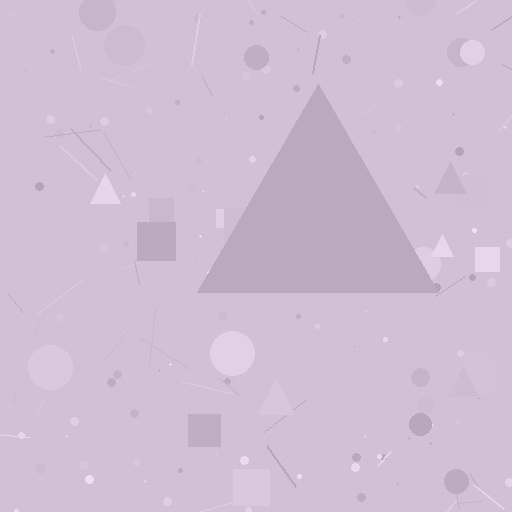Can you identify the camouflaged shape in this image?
The camouflaged shape is a triangle.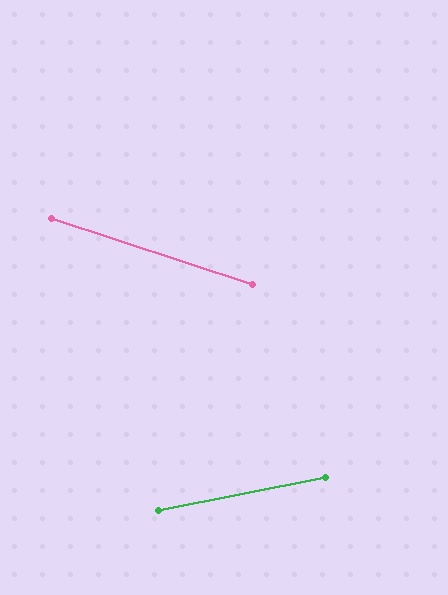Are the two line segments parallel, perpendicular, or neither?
Neither parallel nor perpendicular — they differ by about 30°.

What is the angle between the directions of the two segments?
Approximately 30 degrees.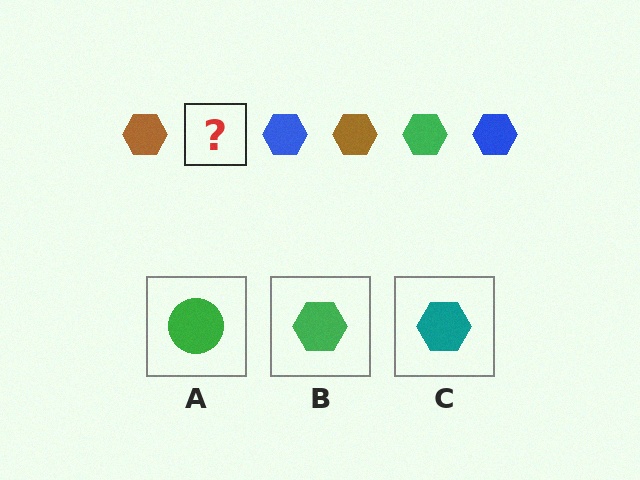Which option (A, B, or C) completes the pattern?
B.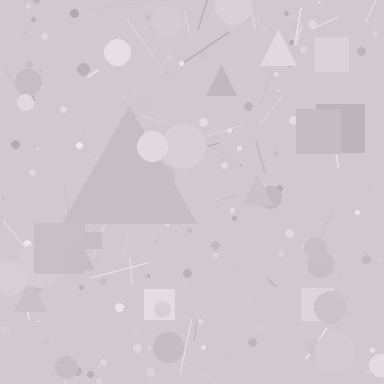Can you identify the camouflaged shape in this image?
The camouflaged shape is a triangle.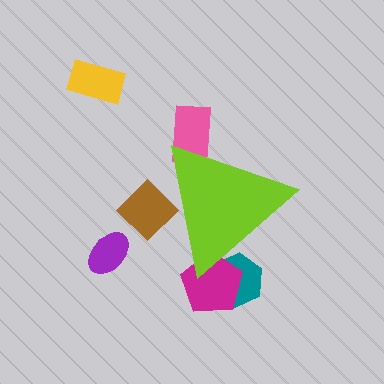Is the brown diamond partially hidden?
Yes, the brown diamond is partially hidden behind the lime triangle.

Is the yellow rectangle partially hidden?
No, the yellow rectangle is fully visible.